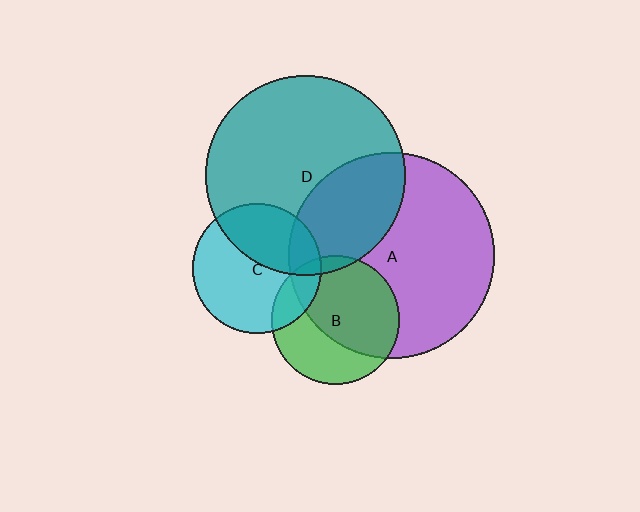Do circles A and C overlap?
Yes.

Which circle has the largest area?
Circle A (purple).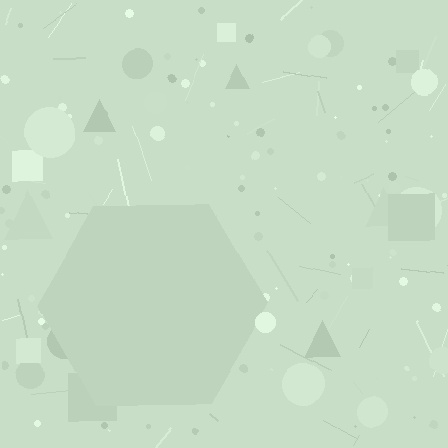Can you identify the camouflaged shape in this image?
The camouflaged shape is a hexagon.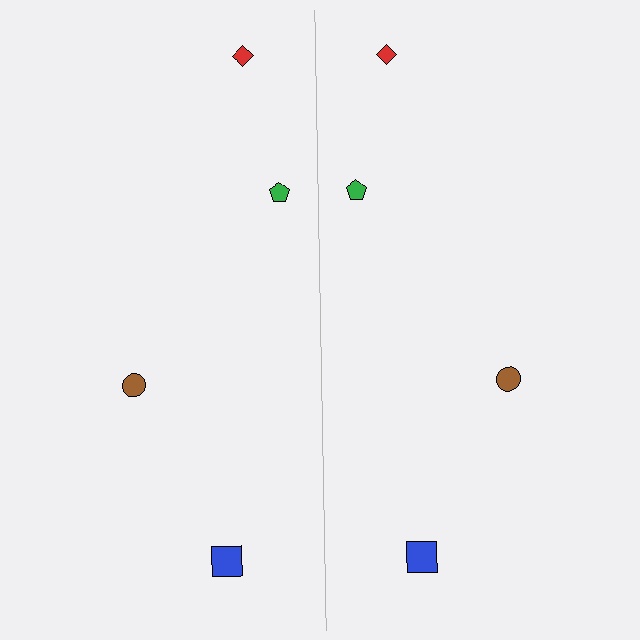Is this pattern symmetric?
Yes, this pattern has bilateral (reflection) symmetry.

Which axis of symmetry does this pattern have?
The pattern has a vertical axis of symmetry running through the center of the image.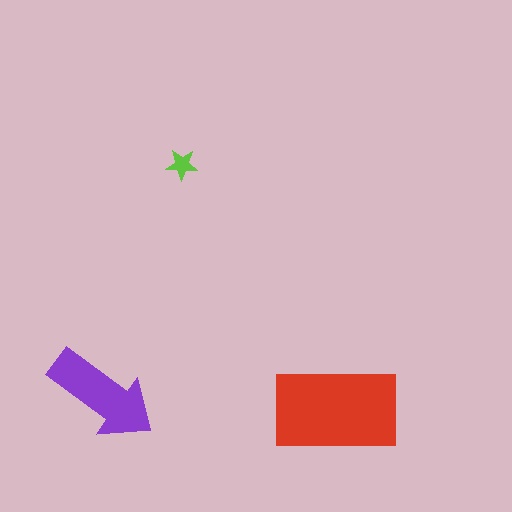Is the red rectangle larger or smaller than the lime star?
Larger.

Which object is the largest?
The red rectangle.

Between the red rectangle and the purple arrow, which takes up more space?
The red rectangle.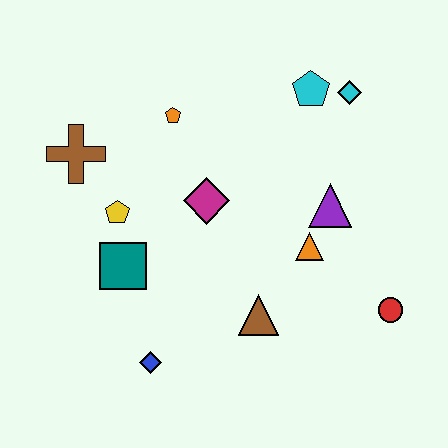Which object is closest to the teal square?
The yellow pentagon is closest to the teal square.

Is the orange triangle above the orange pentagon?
No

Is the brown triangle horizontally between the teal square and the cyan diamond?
Yes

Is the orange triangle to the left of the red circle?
Yes